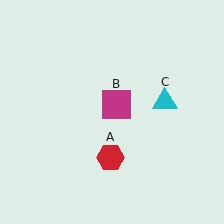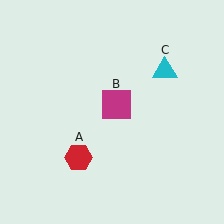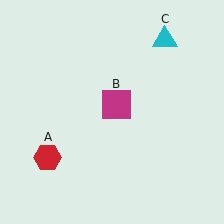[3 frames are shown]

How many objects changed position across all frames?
2 objects changed position: red hexagon (object A), cyan triangle (object C).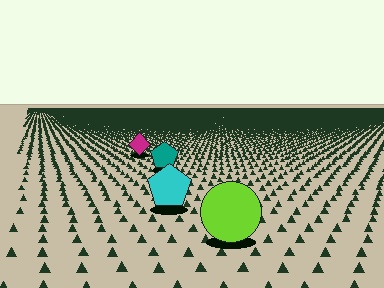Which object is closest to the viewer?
The lime circle is closest. The texture marks near it are larger and more spread out.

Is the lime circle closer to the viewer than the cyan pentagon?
Yes. The lime circle is closer — you can tell from the texture gradient: the ground texture is coarser near it.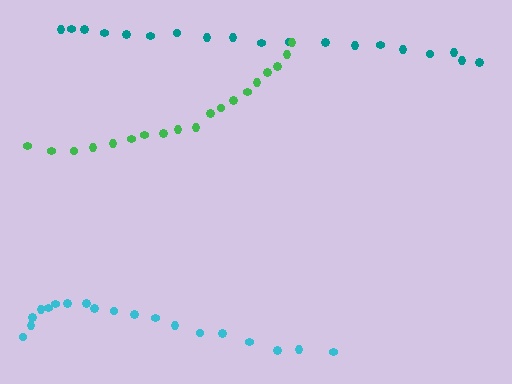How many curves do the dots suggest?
There are 3 distinct paths.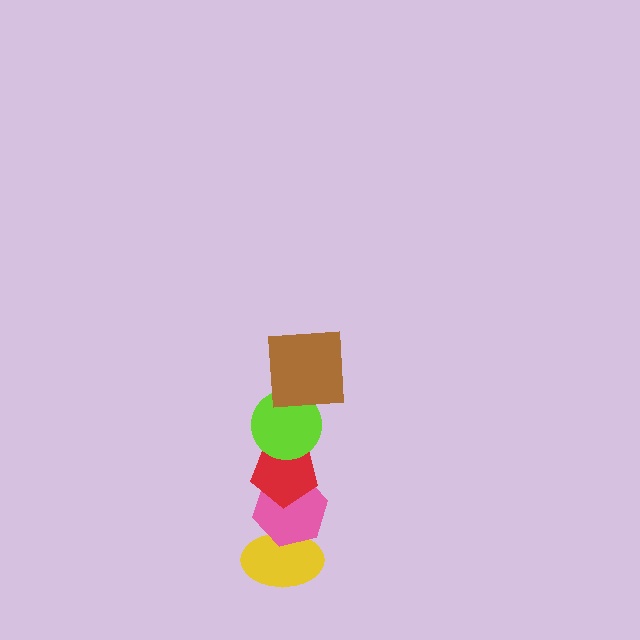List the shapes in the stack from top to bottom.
From top to bottom: the brown square, the lime circle, the red pentagon, the pink hexagon, the yellow ellipse.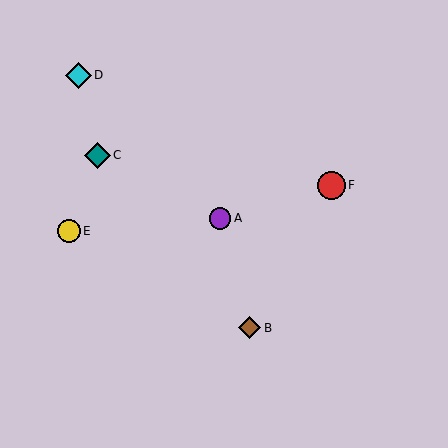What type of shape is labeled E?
Shape E is a yellow circle.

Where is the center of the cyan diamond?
The center of the cyan diamond is at (79, 75).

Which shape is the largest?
The red circle (labeled F) is the largest.